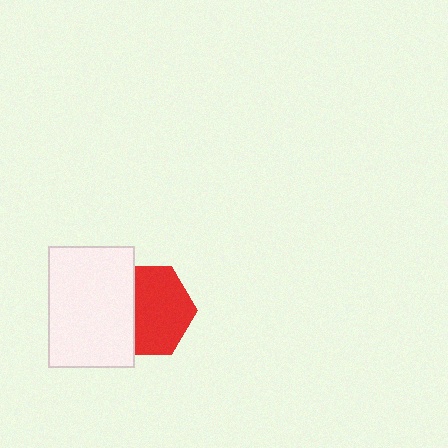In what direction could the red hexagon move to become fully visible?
The red hexagon could move right. That would shift it out from behind the white rectangle entirely.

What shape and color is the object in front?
The object in front is a white rectangle.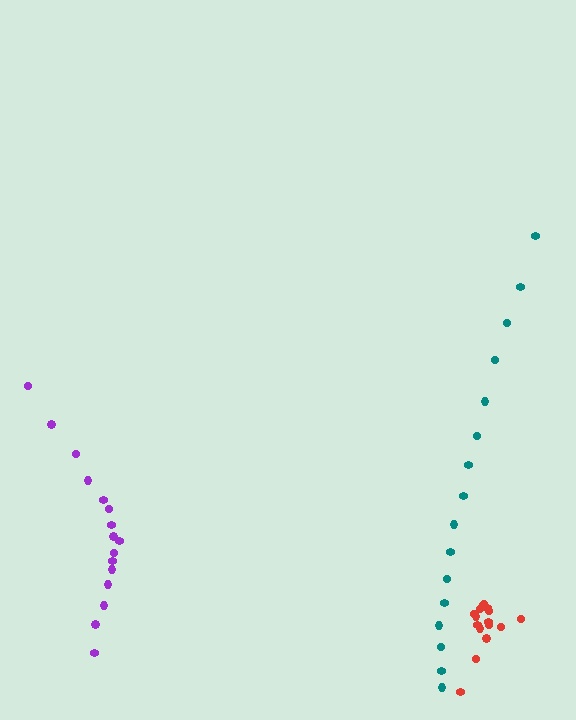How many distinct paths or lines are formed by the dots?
There are 3 distinct paths.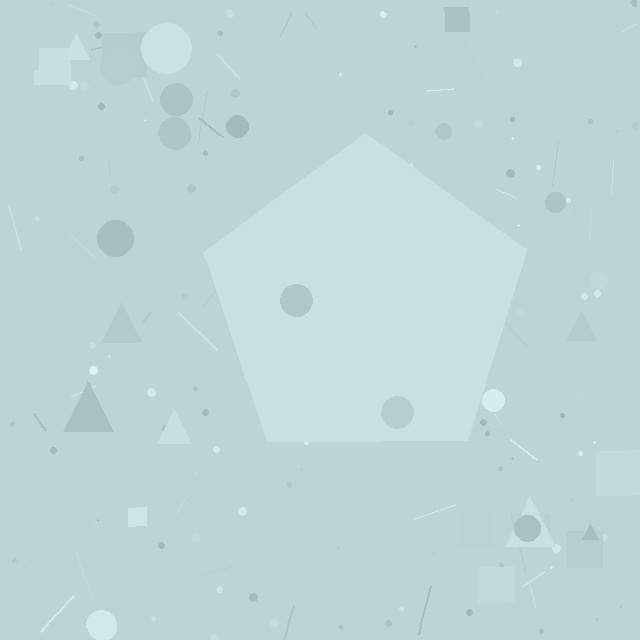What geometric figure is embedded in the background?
A pentagon is embedded in the background.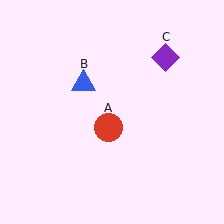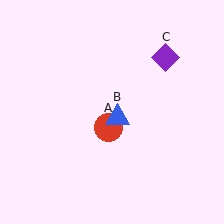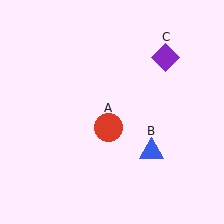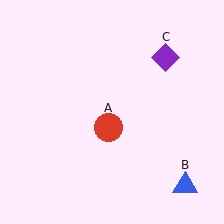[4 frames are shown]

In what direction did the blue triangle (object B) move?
The blue triangle (object B) moved down and to the right.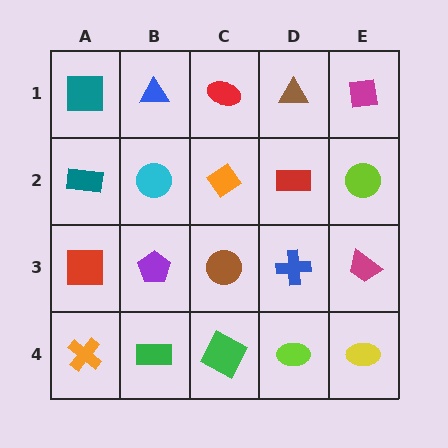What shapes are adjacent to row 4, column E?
A magenta trapezoid (row 3, column E), a lime ellipse (row 4, column D).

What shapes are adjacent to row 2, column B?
A blue triangle (row 1, column B), a purple pentagon (row 3, column B), a teal rectangle (row 2, column A), an orange diamond (row 2, column C).